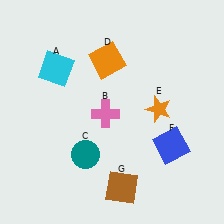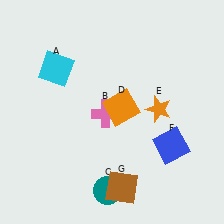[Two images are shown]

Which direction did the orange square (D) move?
The orange square (D) moved down.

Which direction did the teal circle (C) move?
The teal circle (C) moved down.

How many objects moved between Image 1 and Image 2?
2 objects moved between the two images.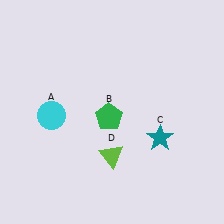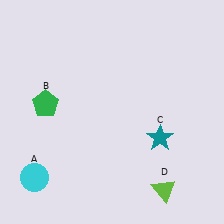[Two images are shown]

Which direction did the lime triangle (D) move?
The lime triangle (D) moved right.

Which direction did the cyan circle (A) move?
The cyan circle (A) moved down.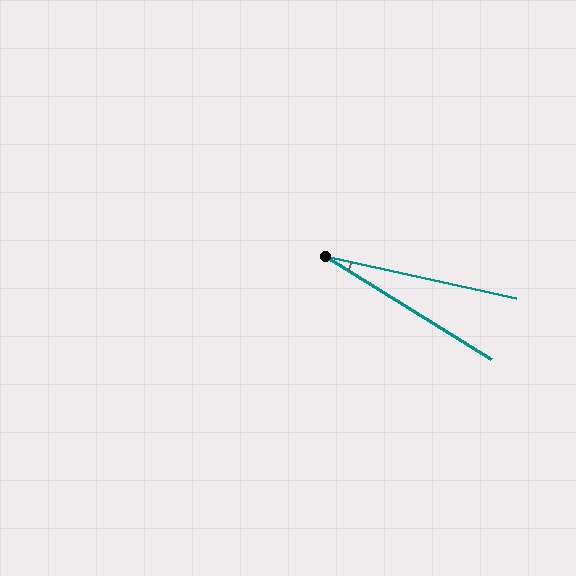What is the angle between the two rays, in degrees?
Approximately 19 degrees.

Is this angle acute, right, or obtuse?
It is acute.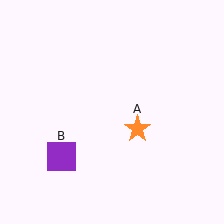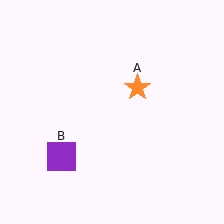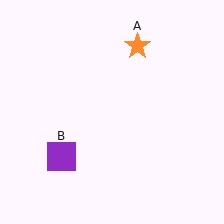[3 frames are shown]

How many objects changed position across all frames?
1 object changed position: orange star (object A).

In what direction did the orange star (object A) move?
The orange star (object A) moved up.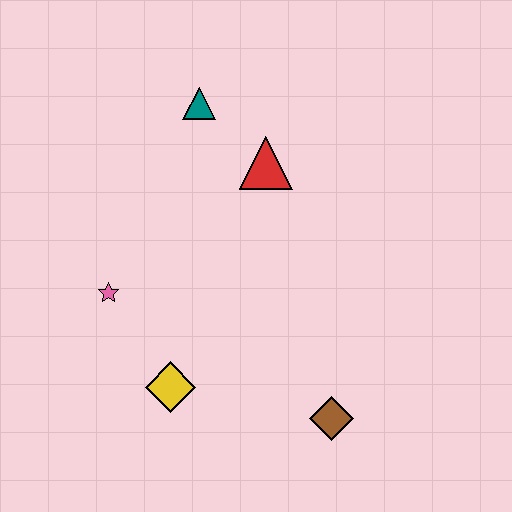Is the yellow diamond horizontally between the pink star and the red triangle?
Yes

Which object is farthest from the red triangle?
The brown diamond is farthest from the red triangle.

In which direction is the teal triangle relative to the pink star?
The teal triangle is above the pink star.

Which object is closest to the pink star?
The yellow diamond is closest to the pink star.